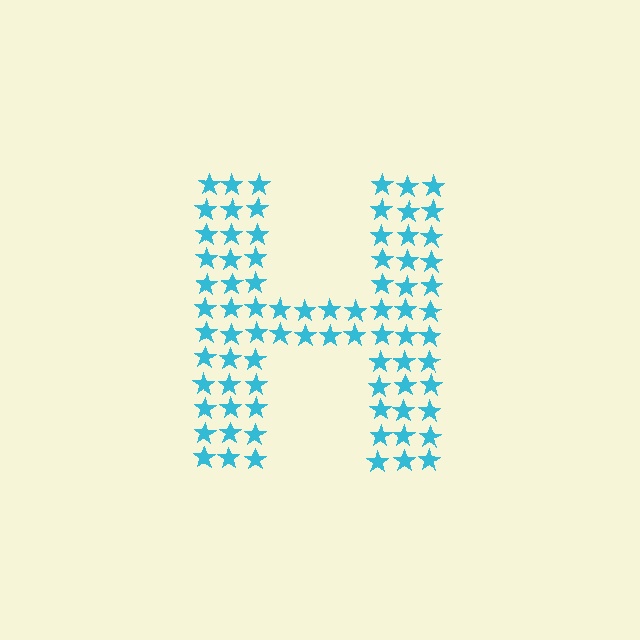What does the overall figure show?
The overall figure shows the letter H.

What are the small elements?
The small elements are stars.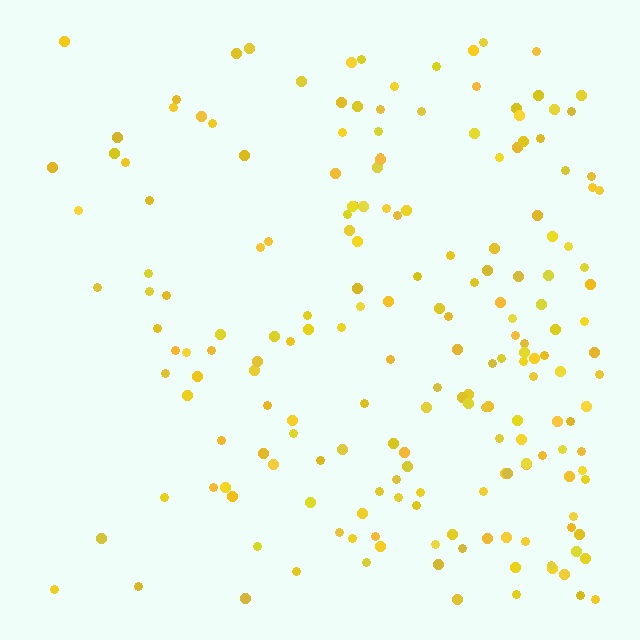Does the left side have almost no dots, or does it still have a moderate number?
Still a moderate number, just noticeably fewer than the right.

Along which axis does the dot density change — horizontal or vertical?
Horizontal.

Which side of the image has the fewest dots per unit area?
The left.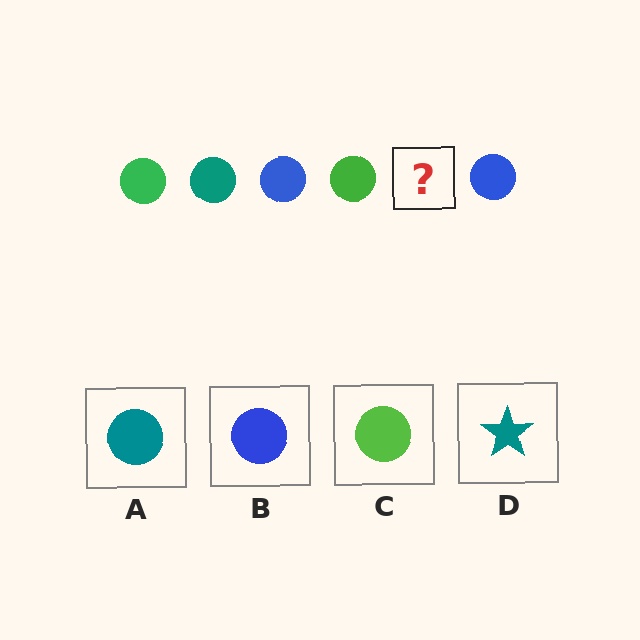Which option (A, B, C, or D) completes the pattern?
A.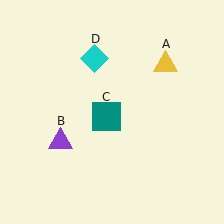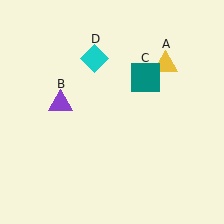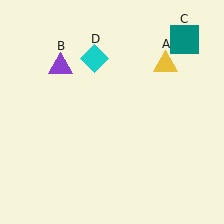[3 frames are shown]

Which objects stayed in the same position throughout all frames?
Yellow triangle (object A) and cyan diamond (object D) remained stationary.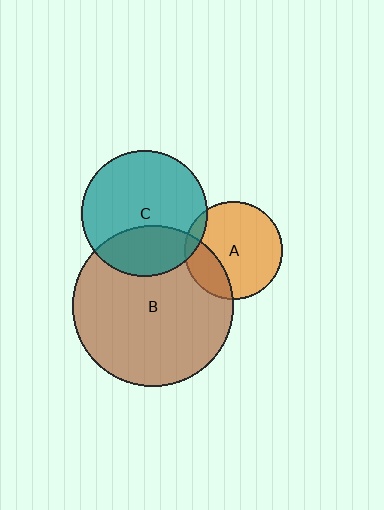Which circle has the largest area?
Circle B (brown).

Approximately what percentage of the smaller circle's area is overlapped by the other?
Approximately 30%.